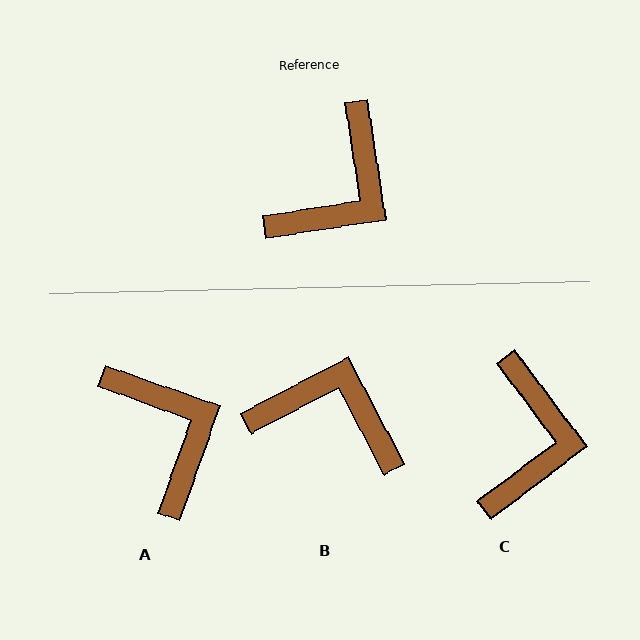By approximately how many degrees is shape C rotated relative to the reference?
Approximately 28 degrees counter-clockwise.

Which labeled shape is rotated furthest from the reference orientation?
B, about 109 degrees away.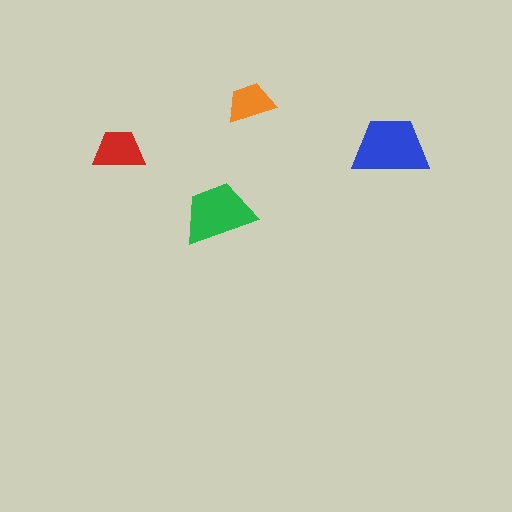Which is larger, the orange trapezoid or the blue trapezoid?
The blue one.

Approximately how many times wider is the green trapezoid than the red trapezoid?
About 1.5 times wider.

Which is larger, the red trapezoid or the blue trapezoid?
The blue one.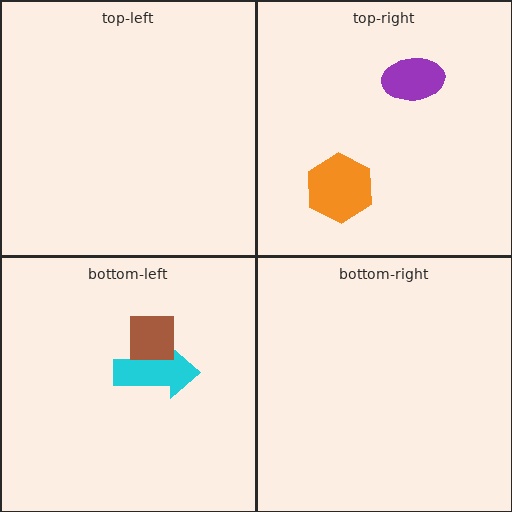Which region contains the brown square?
The bottom-left region.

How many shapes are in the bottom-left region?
2.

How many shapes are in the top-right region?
2.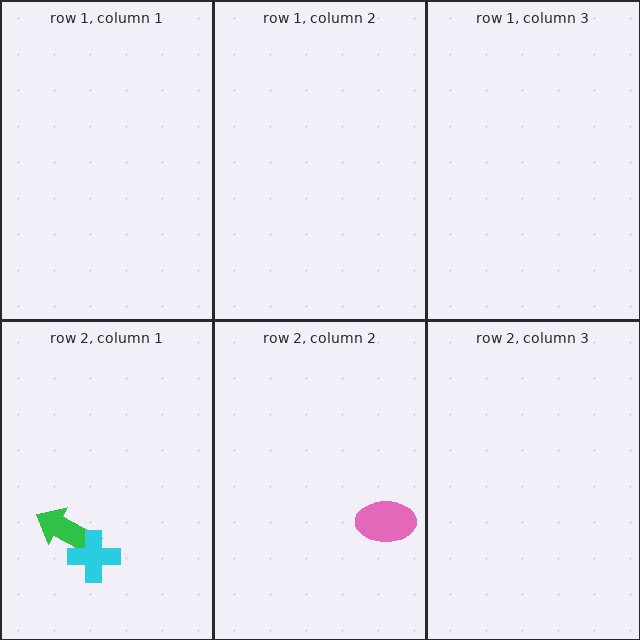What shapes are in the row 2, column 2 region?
The pink ellipse.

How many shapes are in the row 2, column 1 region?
2.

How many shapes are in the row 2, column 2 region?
1.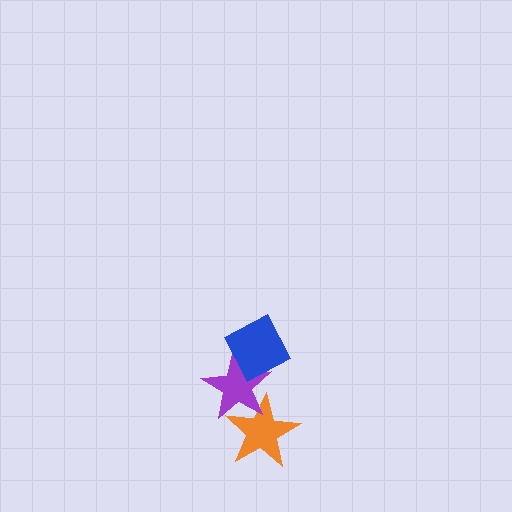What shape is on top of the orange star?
The purple star is on top of the orange star.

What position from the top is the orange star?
The orange star is 3rd from the top.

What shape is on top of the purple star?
The blue diamond is on top of the purple star.